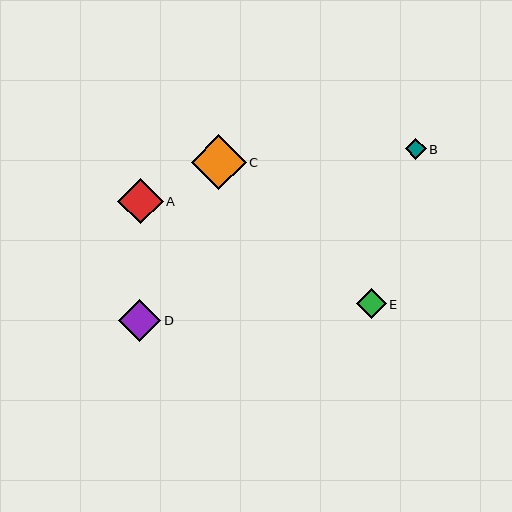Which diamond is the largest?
Diamond C is the largest with a size of approximately 55 pixels.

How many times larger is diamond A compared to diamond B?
Diamond A is approximately 2.2 times the size of diamond B.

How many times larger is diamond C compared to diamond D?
Diamond C is approximately 1.3 times the size of diamond D.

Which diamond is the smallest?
Diamond B is the smallest with a size of approximately 21 pixels.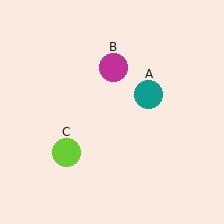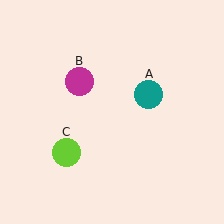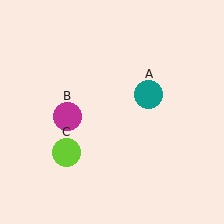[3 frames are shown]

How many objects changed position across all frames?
1 object changed position: magenta circle (object B).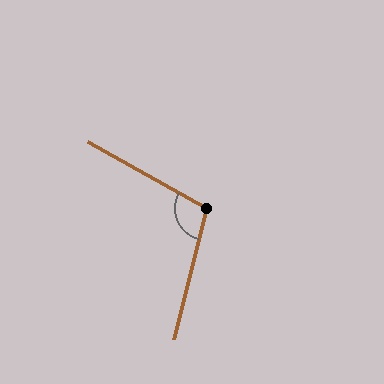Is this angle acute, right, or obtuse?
It is obtuse.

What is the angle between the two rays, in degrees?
Approximately 105 degrees.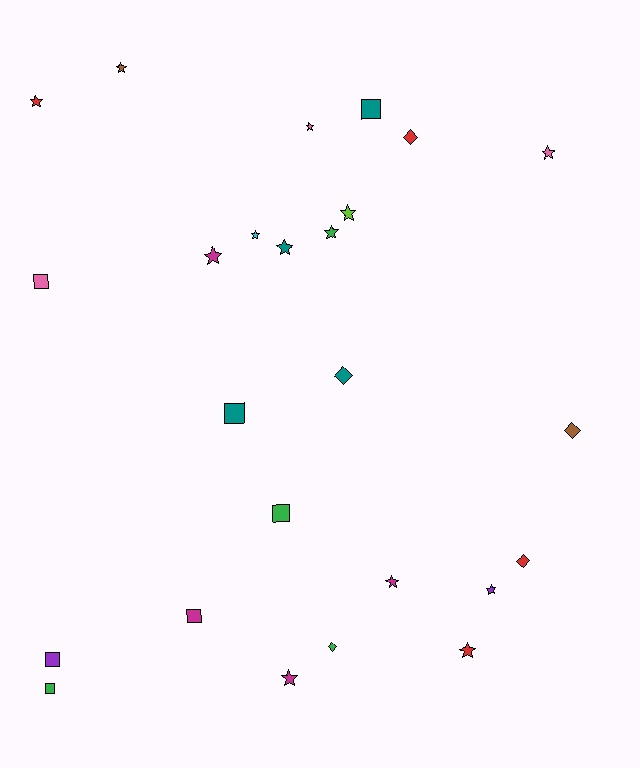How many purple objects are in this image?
There are 2 purple objects.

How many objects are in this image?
There are 25 objects.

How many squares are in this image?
There are 7 squares.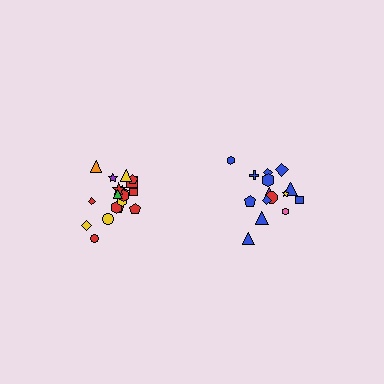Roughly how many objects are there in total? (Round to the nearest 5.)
Roughly 35 objects in total.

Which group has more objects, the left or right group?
The left group.